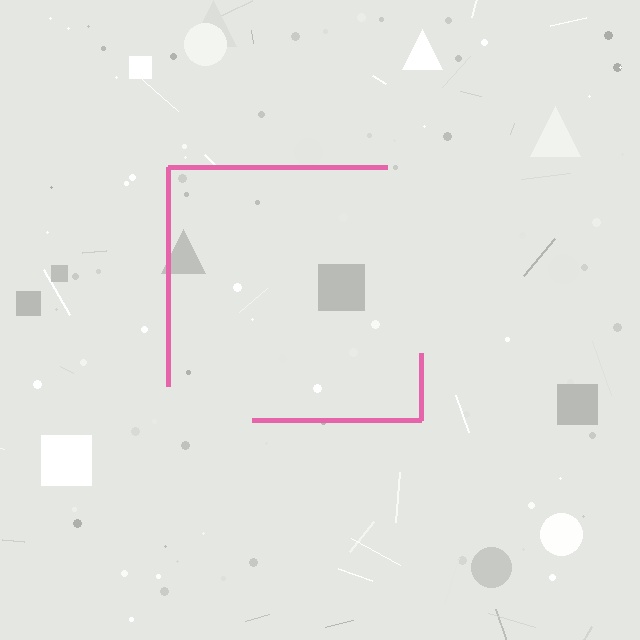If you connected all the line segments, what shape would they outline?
They would outline a square.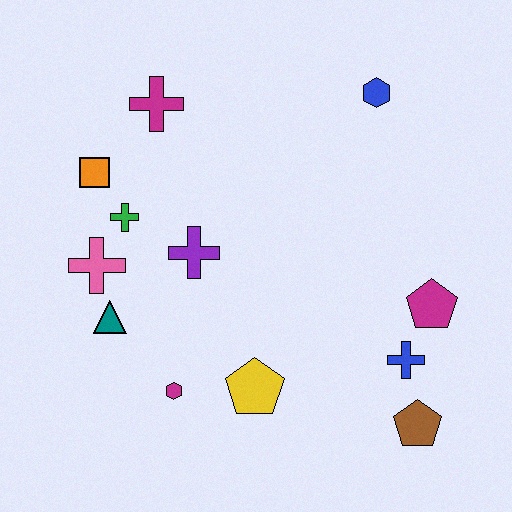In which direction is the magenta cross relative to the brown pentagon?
The magenta cross is above the brown pentagon.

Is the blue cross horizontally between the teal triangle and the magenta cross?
No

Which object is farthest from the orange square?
The brown pentagon is farthest from the orange square.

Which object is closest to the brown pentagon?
The blue cross is closest to the brown pentagon.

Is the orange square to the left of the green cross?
Yes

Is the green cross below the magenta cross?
Yes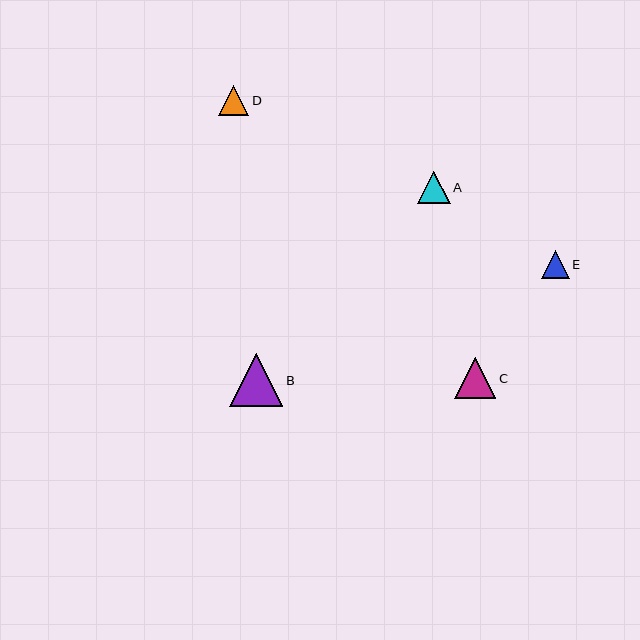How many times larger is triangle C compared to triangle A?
Triangle C is approximately 1.3 times the size of triangle A.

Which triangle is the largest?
Triangle B is the largest with a size of approximately 53 pixels.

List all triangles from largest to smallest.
From largest to smallest: B, C, A, D, E.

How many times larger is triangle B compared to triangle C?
Triangle B is approximately 1.3 times the size of triangle C.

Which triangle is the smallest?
Triangle E is the smallest with a size of approximately 28 pixels.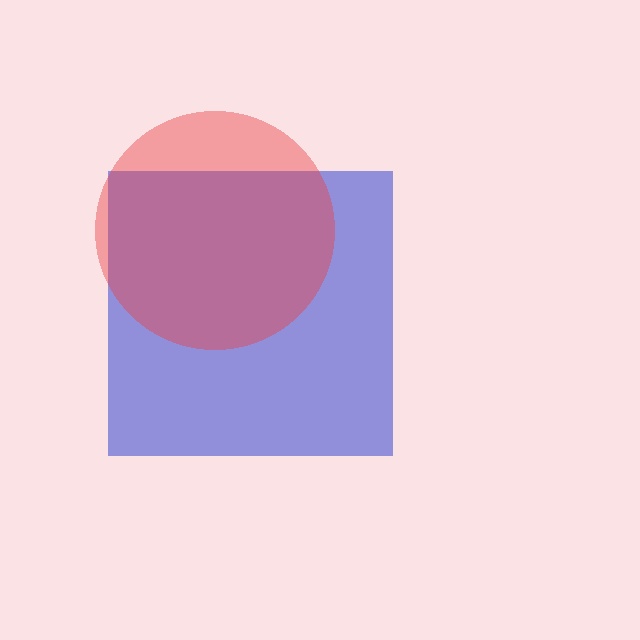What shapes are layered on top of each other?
The layered shapes are: a blue square, a red circle.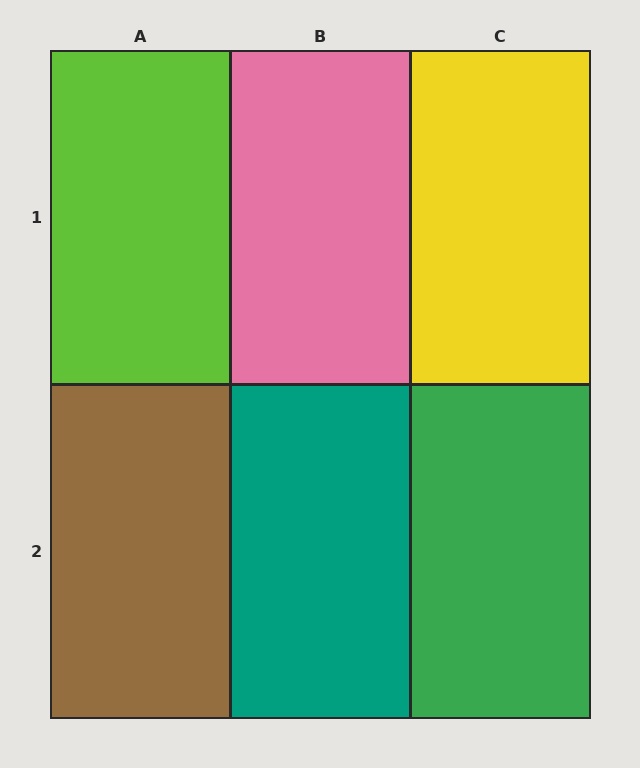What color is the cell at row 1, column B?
Pink.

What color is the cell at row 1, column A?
Lime.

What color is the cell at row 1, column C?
Yellow.